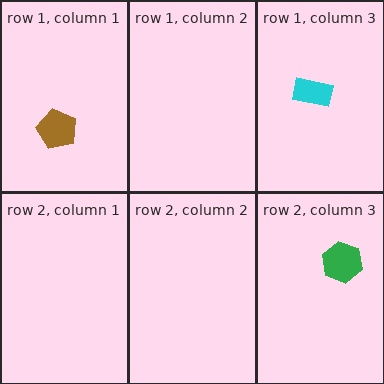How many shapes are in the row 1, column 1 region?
1.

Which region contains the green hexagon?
The row 2, column 3 region.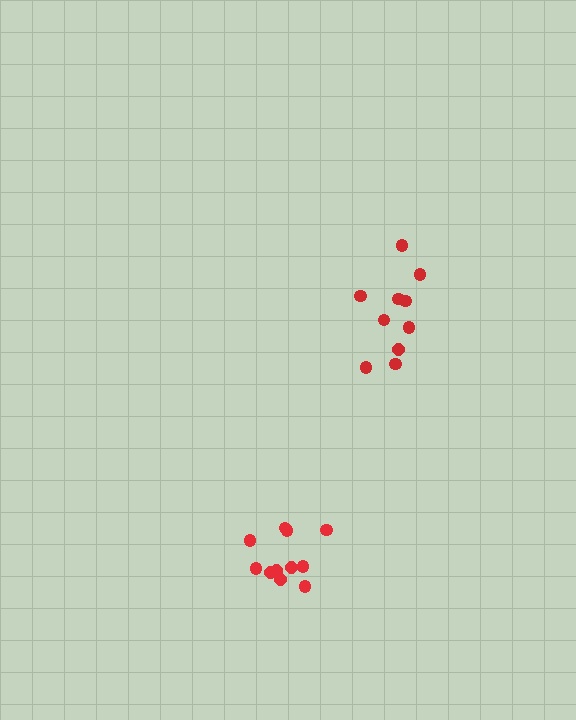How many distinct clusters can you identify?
There are 2 distinct clusters.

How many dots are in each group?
Group 1: 10 dots, Group 2: 11 dots (21 total).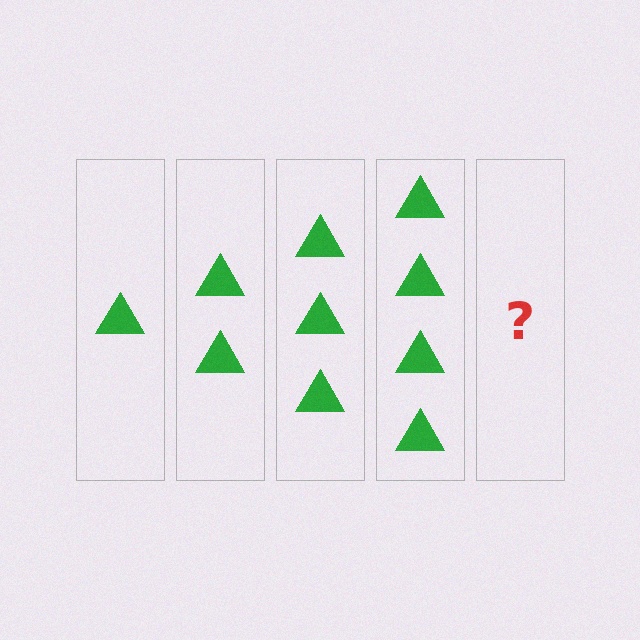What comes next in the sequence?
The next element should be 5 triangles.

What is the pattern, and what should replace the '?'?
The pattern is that each step adds one more triangle. The '?' should be 5 triangles.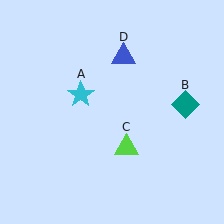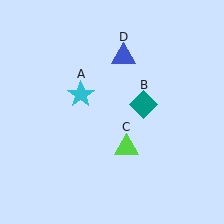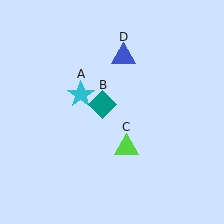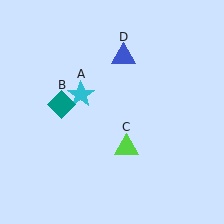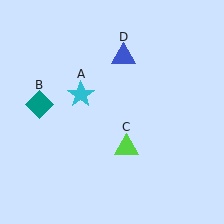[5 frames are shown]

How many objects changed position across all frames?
1 object changed position: teal diamond (object B).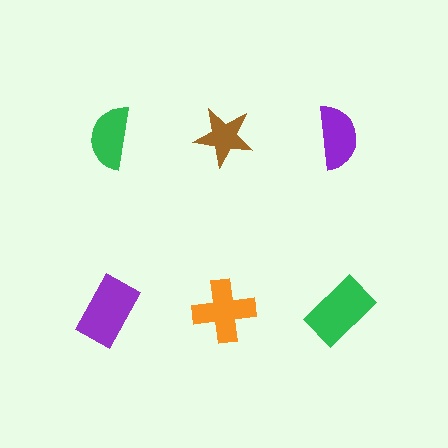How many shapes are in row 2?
3 shapes.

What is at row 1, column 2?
A brown star.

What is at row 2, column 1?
A purple rectangle.